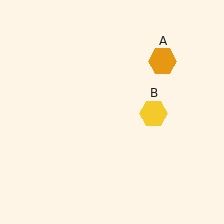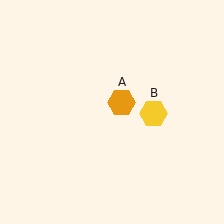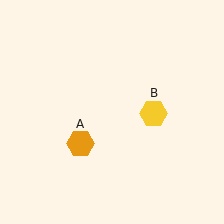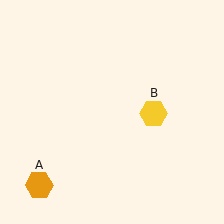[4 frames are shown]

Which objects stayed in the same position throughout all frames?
Yellow hexagon (object B) remained stationary.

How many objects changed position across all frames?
1 object changed position: orange hexagon (object A).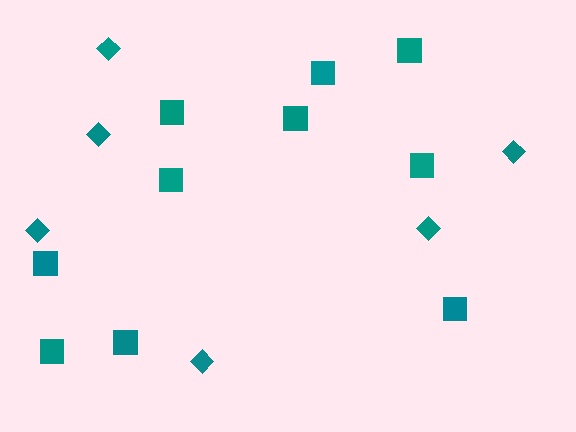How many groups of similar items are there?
There are 2 groups: one group of diamonds (6) and one group of squares (10).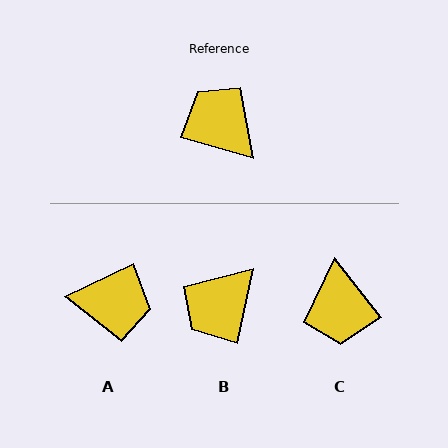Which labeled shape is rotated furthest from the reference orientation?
C, about 144 degrees away.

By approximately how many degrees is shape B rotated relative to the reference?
Approximately 94 degrees counter-clockwise.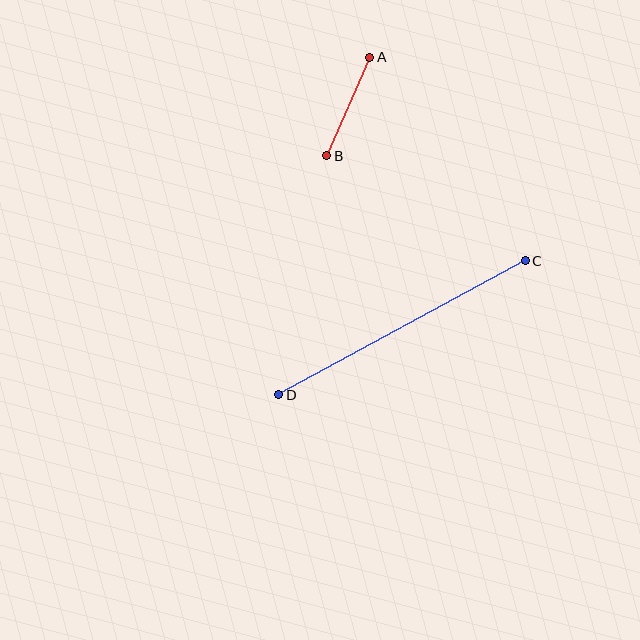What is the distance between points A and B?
The distance is approximately 107 pixels.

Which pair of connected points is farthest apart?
Points C and D are farthest apart.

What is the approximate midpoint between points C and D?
The midpoint is at approximately (402, 328) pixels.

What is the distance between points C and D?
The distance is approximately 281 pixels.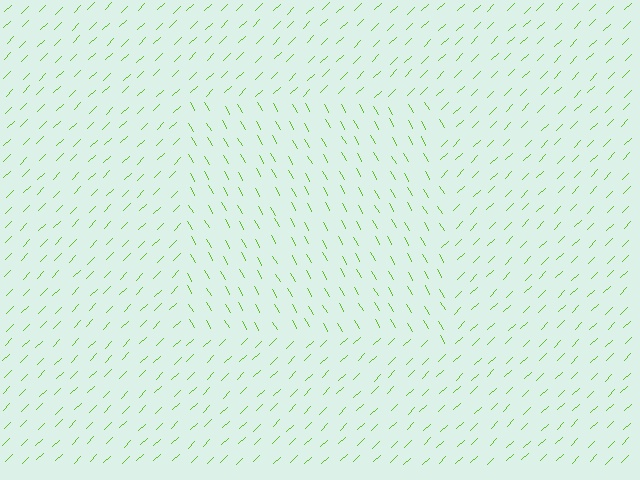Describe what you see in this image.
The image is filled with small lime line segments. A rectangle region in the image has lines oriented differently from the surrounding lines, creating a visible texture boundary.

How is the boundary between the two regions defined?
The boundary is defined purely by a change in line orientation (approximately 76 degrees difference). All lines are the same color and thickness.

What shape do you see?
I see a rectangle.